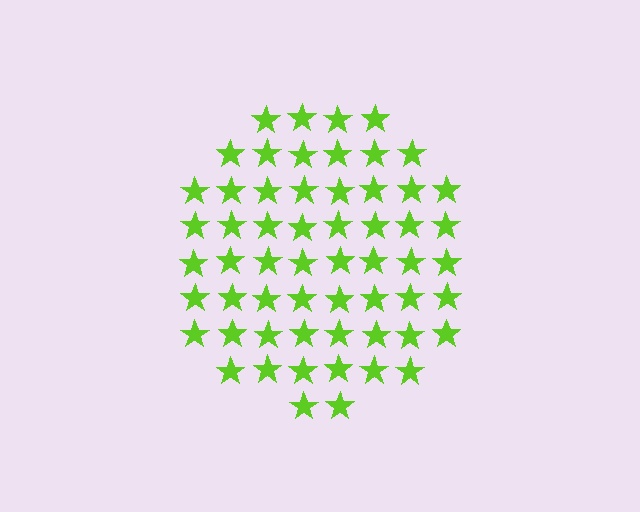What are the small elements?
The small elements are stars.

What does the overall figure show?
The overall figure shows a circle.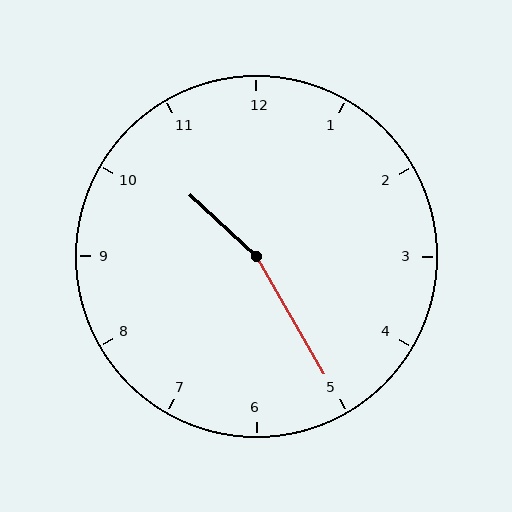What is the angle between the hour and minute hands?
Approximately 162 degrees.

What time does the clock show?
10:25.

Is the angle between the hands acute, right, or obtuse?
It is obtuse.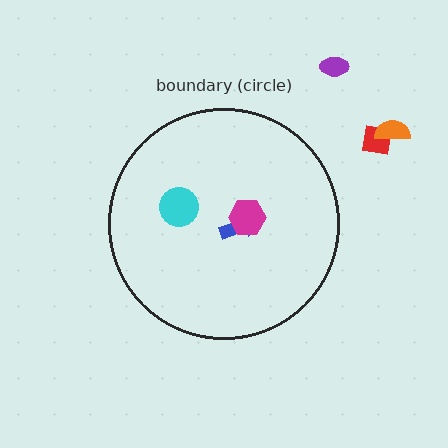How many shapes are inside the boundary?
3 inside, 3 outside.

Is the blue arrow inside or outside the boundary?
Inside.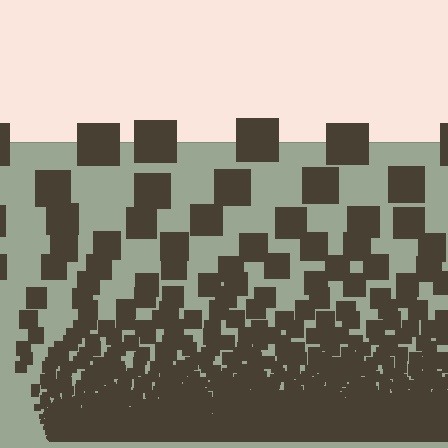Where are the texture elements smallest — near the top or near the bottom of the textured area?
Near the bottom.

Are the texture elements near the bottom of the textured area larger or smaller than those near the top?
Smaller. The gradient is inverted — elements near the bottom are smaller and denser.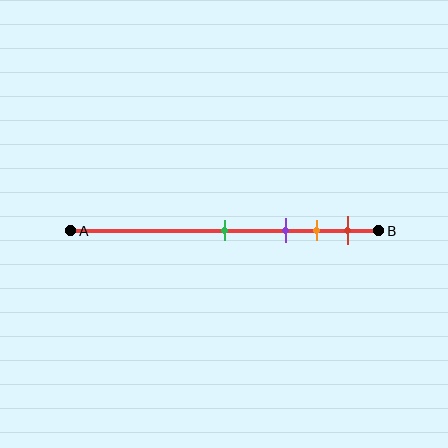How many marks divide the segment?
There are 4 marks dividing the segment.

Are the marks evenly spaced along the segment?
No, the marks are not evenly spaced.